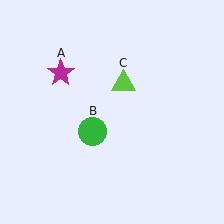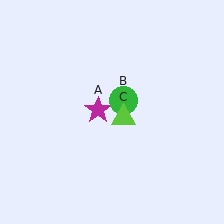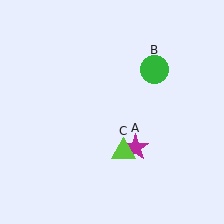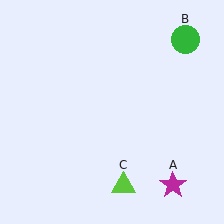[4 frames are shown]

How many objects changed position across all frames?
3 objects changed position: magenta star (object A), green circle (object B), lime triangle (object C).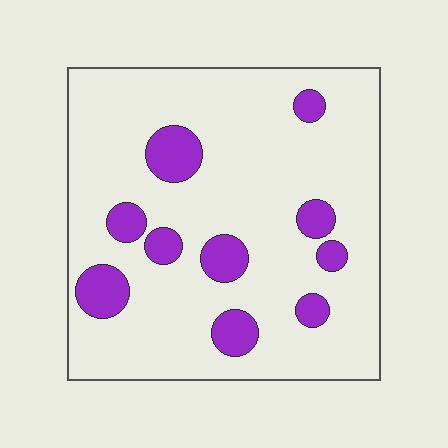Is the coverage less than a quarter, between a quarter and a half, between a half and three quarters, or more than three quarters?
Less than a quarter.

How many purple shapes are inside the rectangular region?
10.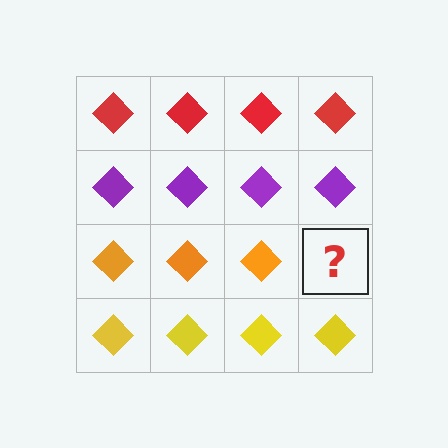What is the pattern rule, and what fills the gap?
The rule is that each row has a consistent color. The gap should be filled with an orange diamond.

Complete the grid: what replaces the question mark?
The question mark should be replaced with an orange diamond.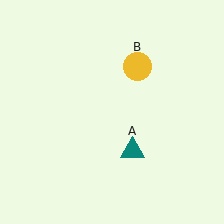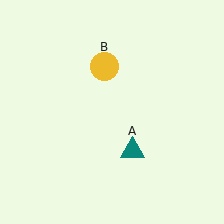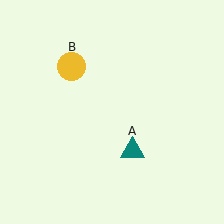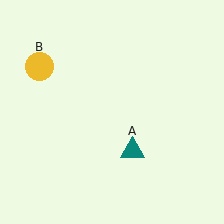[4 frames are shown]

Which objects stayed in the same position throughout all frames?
Teal triangle (object A) remained stationary.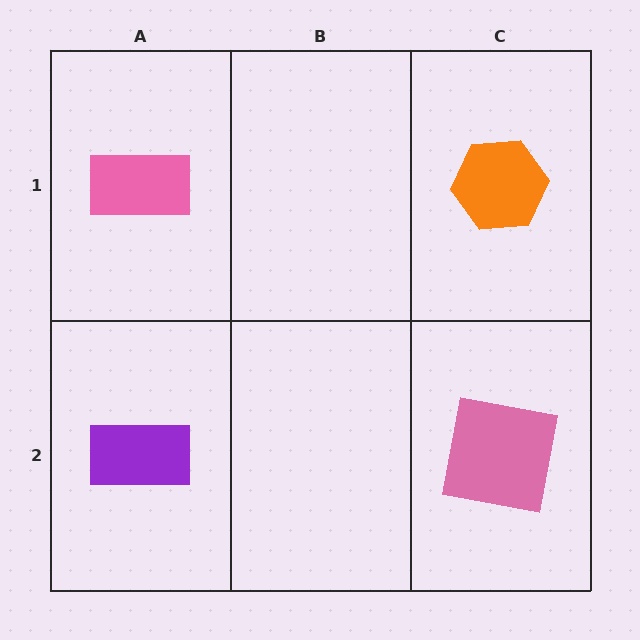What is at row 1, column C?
An orange hexagon.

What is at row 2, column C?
A pink square.